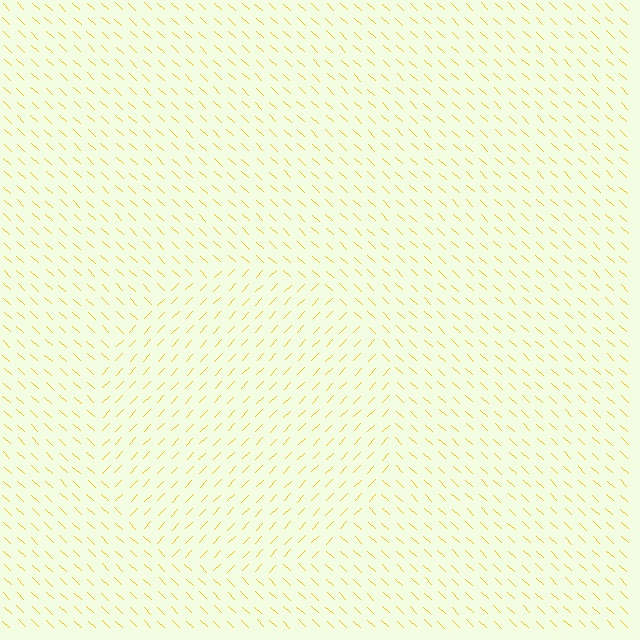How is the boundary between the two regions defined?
The boundary is defined purely by a change in line orientation (approximately 89 degrees difference). All lines are the same color and thickness.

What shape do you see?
I see a circle.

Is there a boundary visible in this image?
Yes, there is a texture boundary formed by a change in line orientation.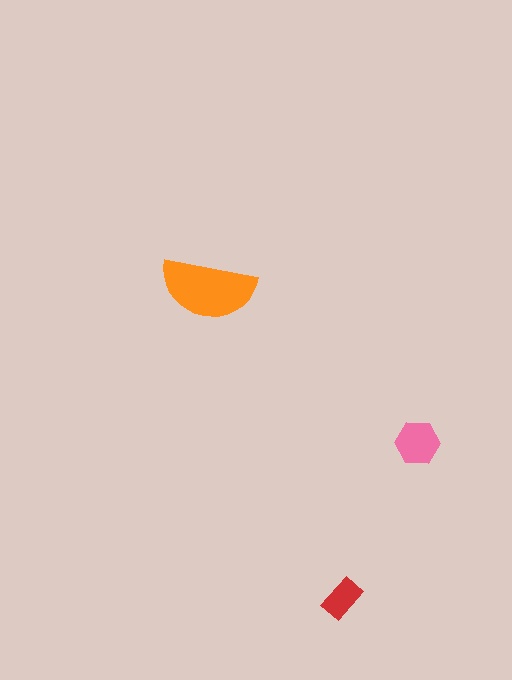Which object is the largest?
The orange semicircle.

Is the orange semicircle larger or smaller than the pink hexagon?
Larger.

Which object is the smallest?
The red rectangle.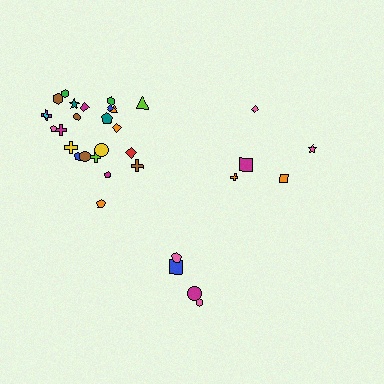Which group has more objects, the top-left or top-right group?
The top-left group.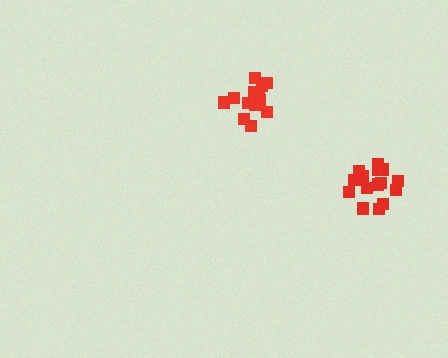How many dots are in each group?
Group 1: 15 dots, Group 2: 14 dots (29 total).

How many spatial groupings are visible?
There are 2 spatial groupings.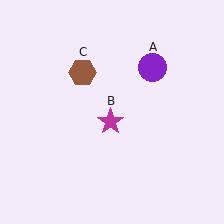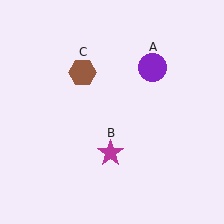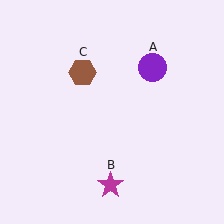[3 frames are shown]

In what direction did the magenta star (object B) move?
The magenta star (object B) moved down.